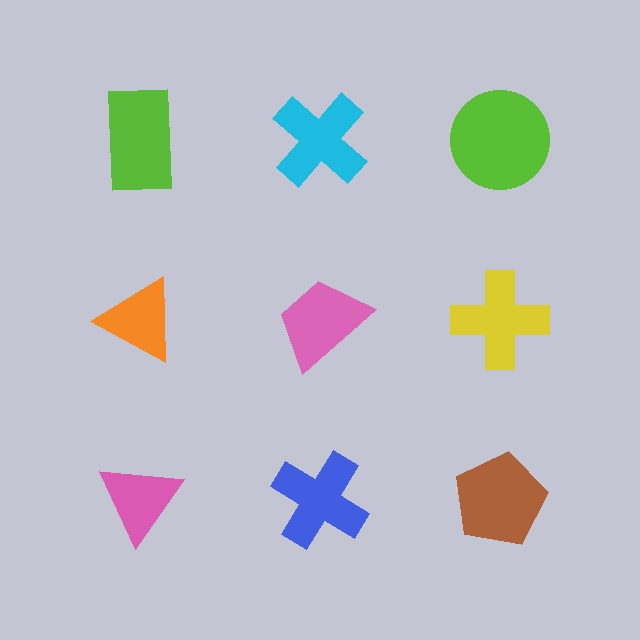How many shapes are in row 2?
3 shapes.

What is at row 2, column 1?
An orange triangle.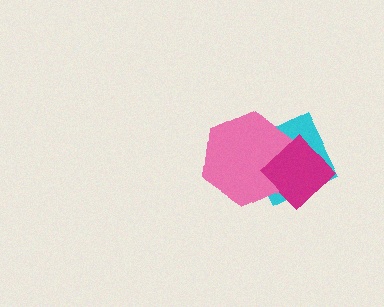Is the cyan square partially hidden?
Yes, it is partially covered by another shape.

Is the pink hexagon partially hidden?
Yes, it is partially covered by another shape.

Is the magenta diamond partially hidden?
No, no other shape covers it.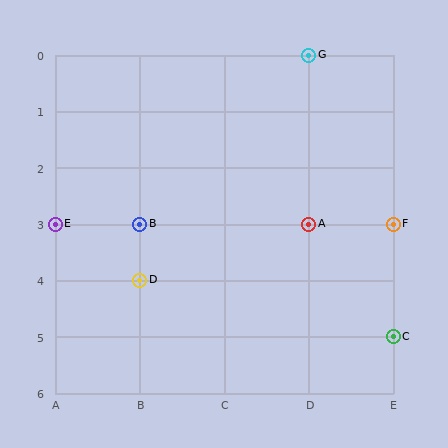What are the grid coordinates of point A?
Point A is at grid coordinates (D, 3).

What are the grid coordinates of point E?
Point E is at grid coordinates (A, 3).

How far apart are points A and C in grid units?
Points A and C are 1 column and 2 rows apart (about 2.2 grid units diagonally).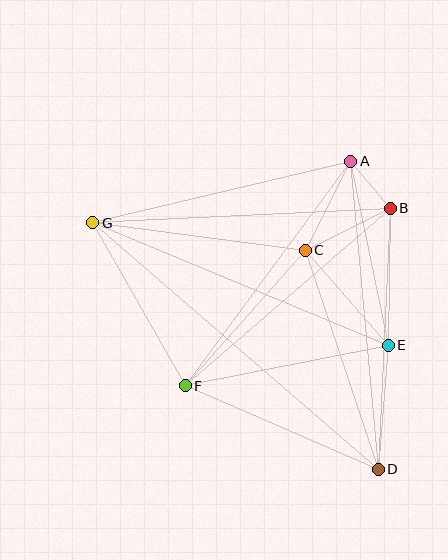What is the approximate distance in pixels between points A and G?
The distance between A and G is approximately 265 pixels.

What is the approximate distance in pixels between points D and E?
The distance between D and E is approximately 124 pixels.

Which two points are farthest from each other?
Points D and G are farthest from each other.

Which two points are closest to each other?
Points A and B are closest to each other.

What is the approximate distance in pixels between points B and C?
The distance between B and C is approximately 95 pixels.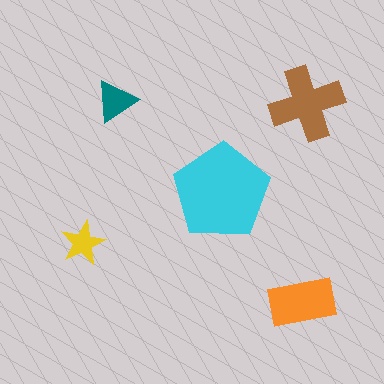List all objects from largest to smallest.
The cyan pentagon, the brown cross, the orange rectangle, the teal triangle, the yellow star.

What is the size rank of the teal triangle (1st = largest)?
4th.